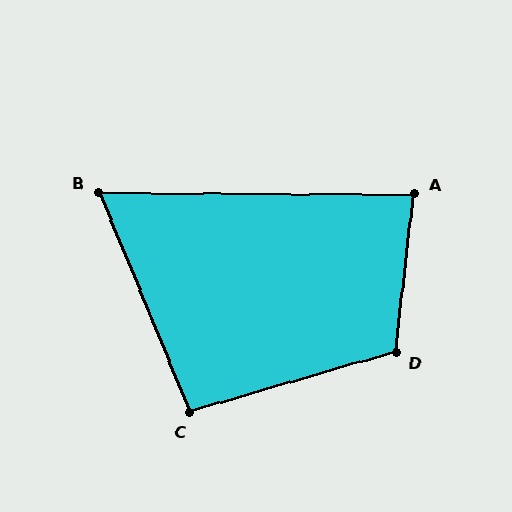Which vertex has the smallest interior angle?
B, at approximately 67 degrees.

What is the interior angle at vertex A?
Approximately 84 degrees (acute).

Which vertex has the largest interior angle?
D, at approximately 113 degrees.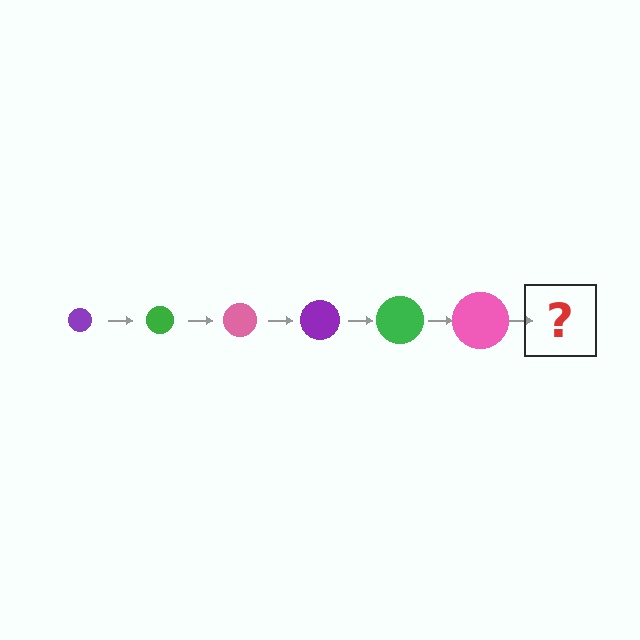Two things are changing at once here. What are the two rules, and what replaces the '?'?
The two rules are that the circle grows larger each step and the color cycles through purple, green, and pink. The '?' should be a purple circle, larger than the previous one.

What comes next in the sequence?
The next element should be a purple circle, larger than the previous one.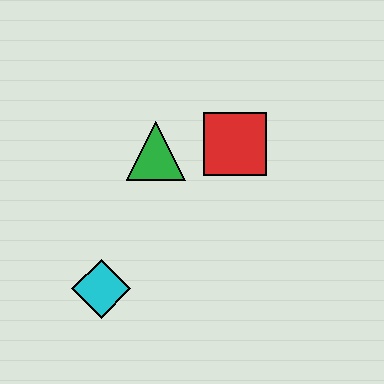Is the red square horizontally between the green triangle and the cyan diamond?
No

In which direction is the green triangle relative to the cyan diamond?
The green triangle is above the cyan diamond.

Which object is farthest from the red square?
The cyan diamond is farthest from the red square.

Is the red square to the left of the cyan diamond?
No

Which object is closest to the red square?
The green triangle is closest to the red square.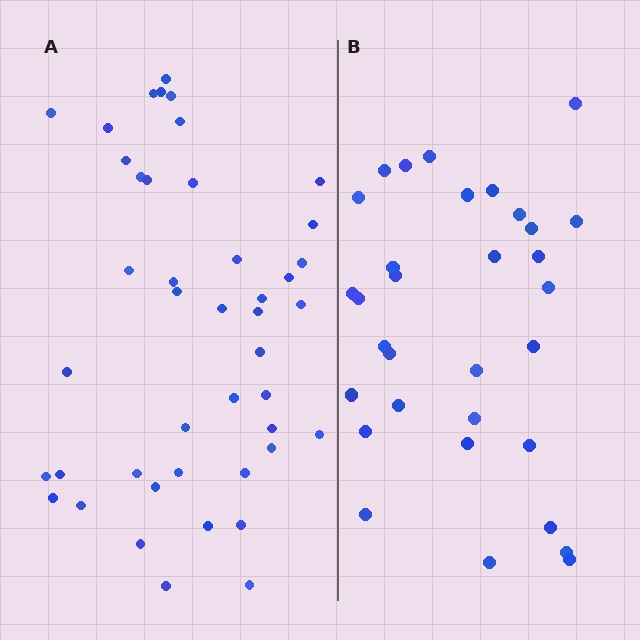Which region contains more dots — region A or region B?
Region A (the left region) has more dots.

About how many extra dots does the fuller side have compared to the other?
Region A has roughly 12 or so more dots than region B.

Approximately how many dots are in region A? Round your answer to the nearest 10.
About 40 dots. (The exact count is 44, which rounds to 40.)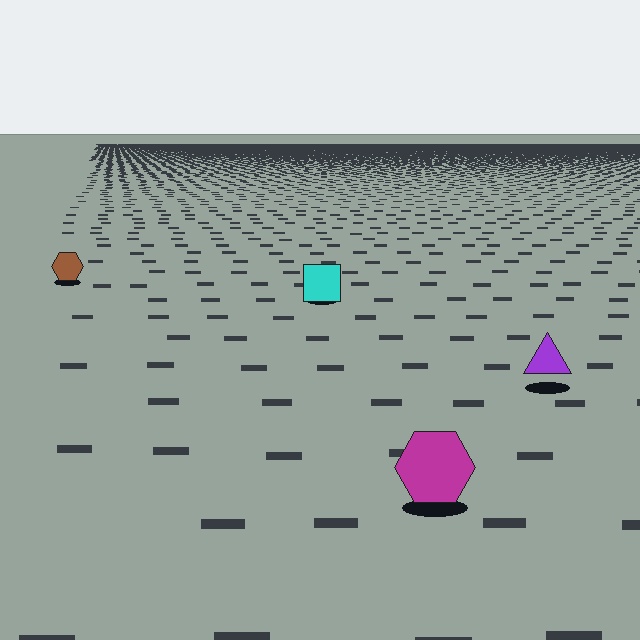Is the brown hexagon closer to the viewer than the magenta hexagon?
No. The magenta hexagon is closer — you can tell from the texture gradient: the ground texture is coarser near it.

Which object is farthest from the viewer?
The brown hexagon is farthest from the viewer. It appears smaller and the ground texture around it is denser.